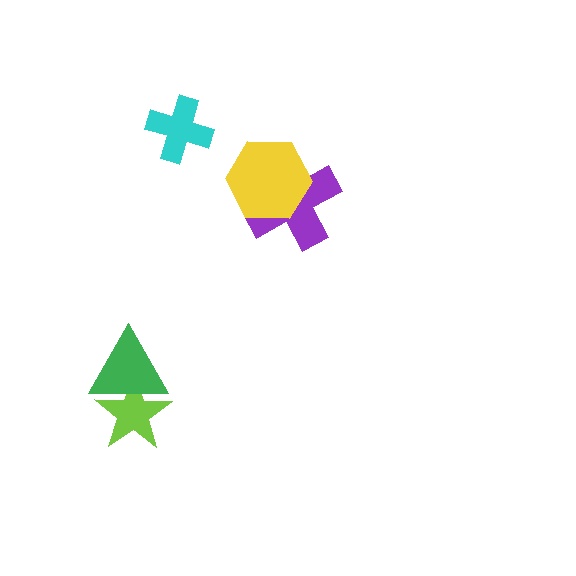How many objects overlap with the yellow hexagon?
1 object overlaps with the yellow hexagon.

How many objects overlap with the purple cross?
1 object overlaps with the purple cross.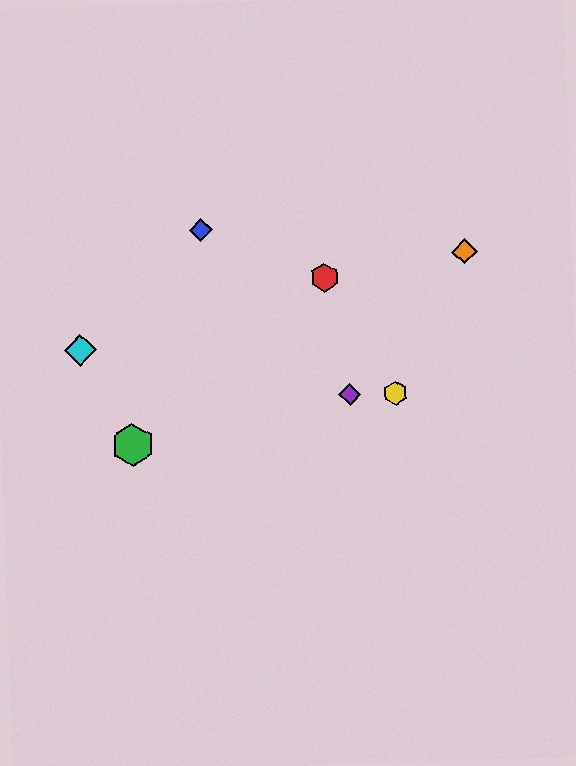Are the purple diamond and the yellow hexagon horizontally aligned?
Yes, both are at y≈394.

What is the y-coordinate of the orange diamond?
The orange diamond is at y≈251.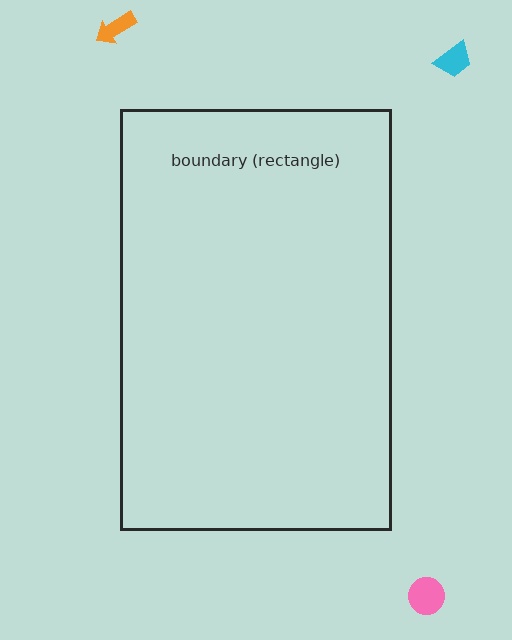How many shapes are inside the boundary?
0 inside, 3 outside.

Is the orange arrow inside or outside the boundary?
Outside.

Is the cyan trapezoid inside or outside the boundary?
Outside.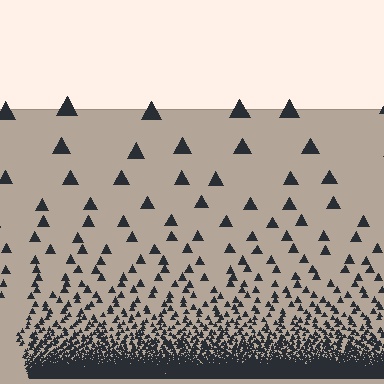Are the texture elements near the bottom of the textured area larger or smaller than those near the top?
Smaller. The gradient is inverted — elements near the bottom are smaller and denser.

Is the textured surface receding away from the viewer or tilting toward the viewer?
The surface appears to tilt toward the viewer. Texture elements get larger and sparser toward the top.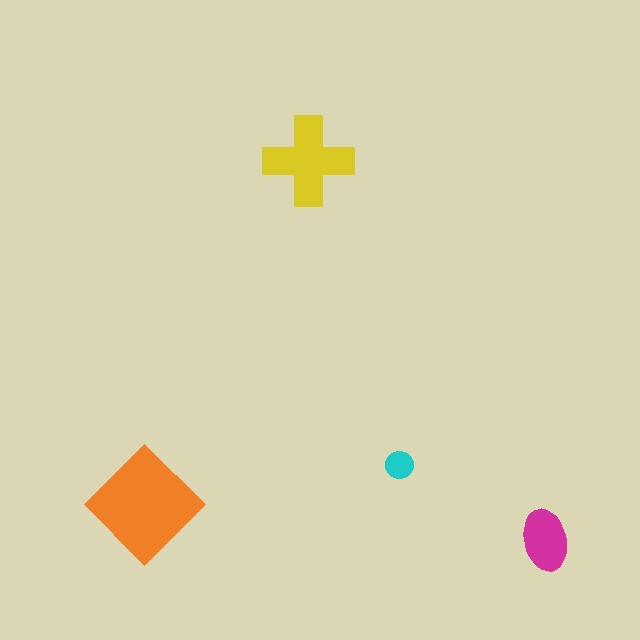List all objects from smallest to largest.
The cyan circle, the magenta ellipse, the yellow cross, the orange diamond.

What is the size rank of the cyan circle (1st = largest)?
4th.